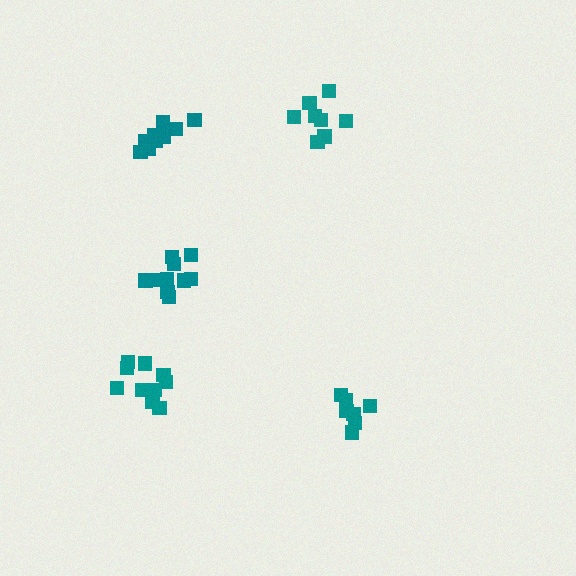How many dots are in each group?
Group 1: 7 dots, Group 2: 8 dots, Group 3: 10 dots, Group 4: 9 dots, Group 5: 10 dots (44 total).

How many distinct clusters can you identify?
There are 5 distinct clusters.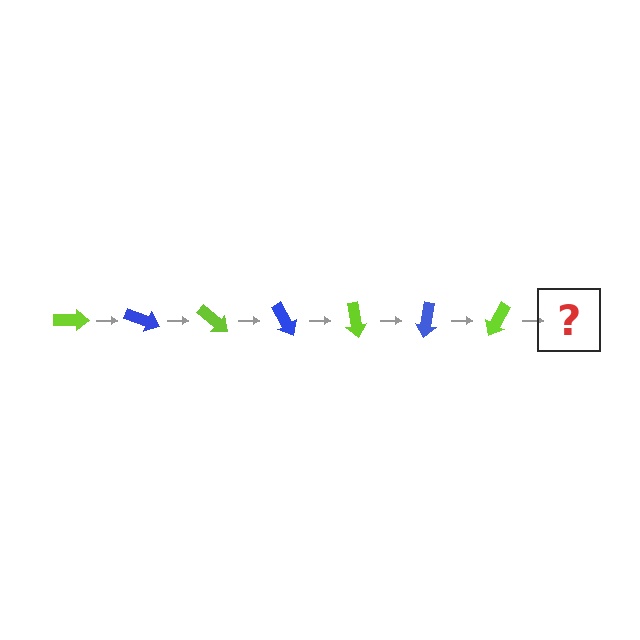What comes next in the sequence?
The next element should be a blue arrow, rotated 140 degrees from the start.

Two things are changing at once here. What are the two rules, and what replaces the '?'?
The two rules are that it rotates 20 degrees each step and the color cycles through lime and blue. The '?' should be a blue arrow, rotated 140 degrees from the start.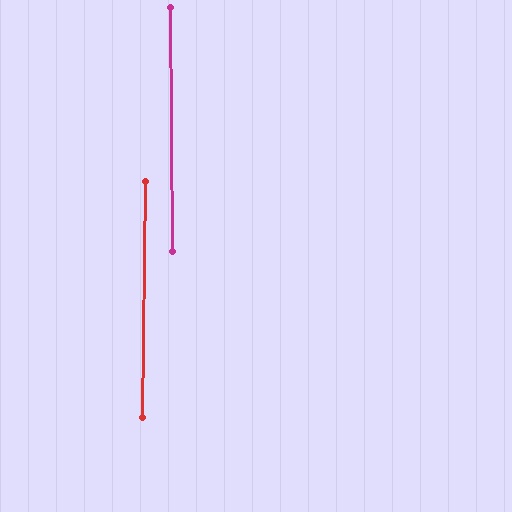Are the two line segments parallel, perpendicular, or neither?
Parallel — their directions differ by only 1.2°.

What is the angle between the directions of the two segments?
Approximately 1 degree.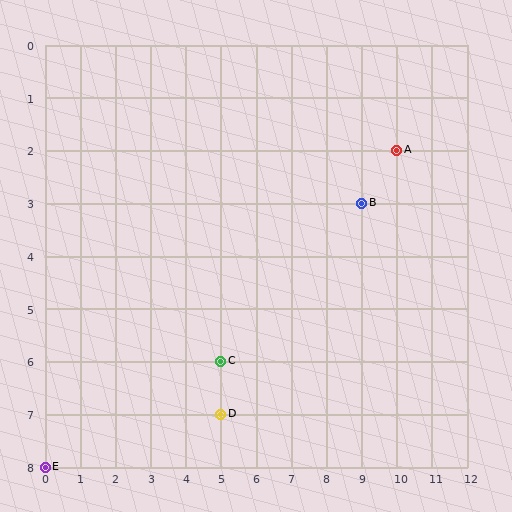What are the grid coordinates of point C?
Point C is at grid coordinates (5, 6).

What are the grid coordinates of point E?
Point E is at grid coordinates (0, 8).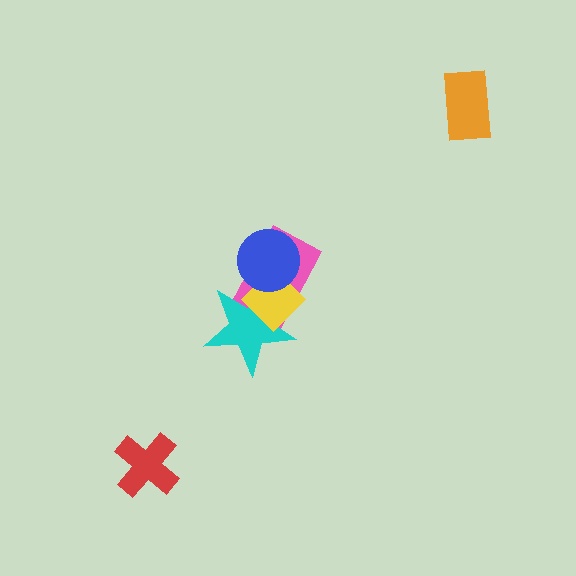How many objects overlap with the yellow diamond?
3 objects overlap with the yellow diamond.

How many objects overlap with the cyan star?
3 objects overlap with the cyan star.